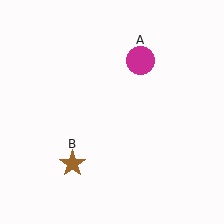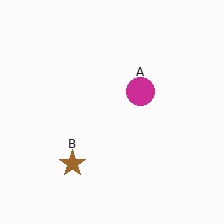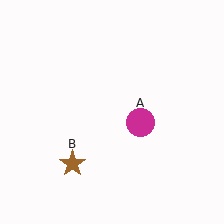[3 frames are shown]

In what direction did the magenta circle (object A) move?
The magenta circle (object A) moved down.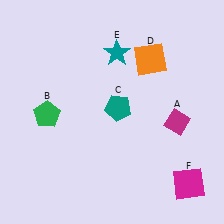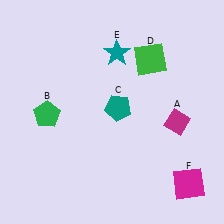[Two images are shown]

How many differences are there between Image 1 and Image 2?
There is 1 difference between the two images.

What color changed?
The square (D) changed from orange in Image 1 to green in Image 2.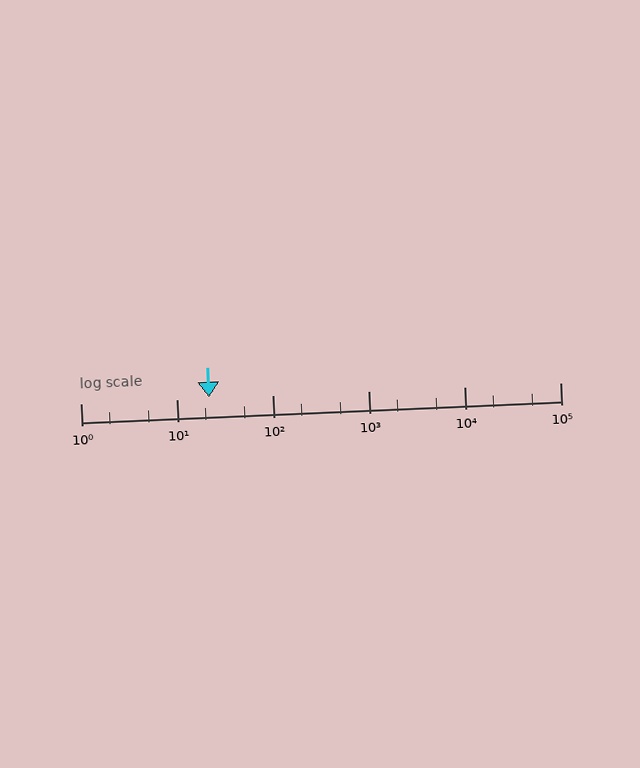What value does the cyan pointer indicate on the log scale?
The pointer indicates approximately 22.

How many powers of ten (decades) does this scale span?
The scale spans 5 decades, from 1 to 100000.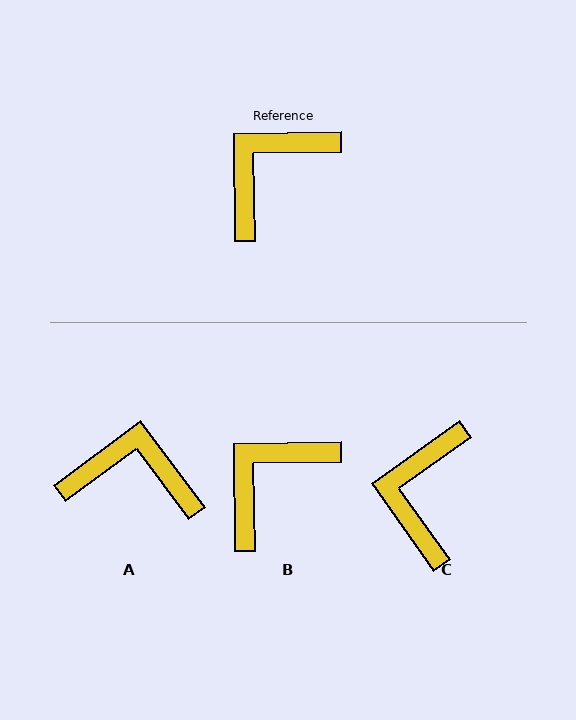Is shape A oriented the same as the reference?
No, it is off by about 54 degrees.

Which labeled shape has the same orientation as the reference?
B.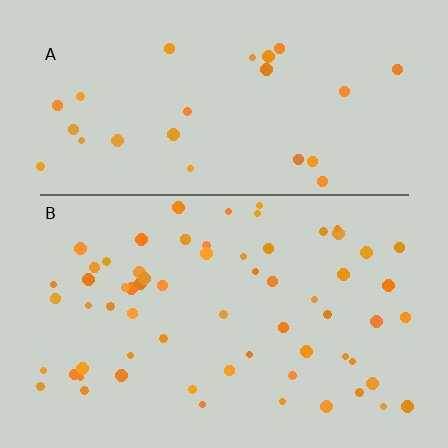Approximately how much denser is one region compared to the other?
Approximately 2.4× — region B over region A.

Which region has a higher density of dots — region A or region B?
B (the bottom).